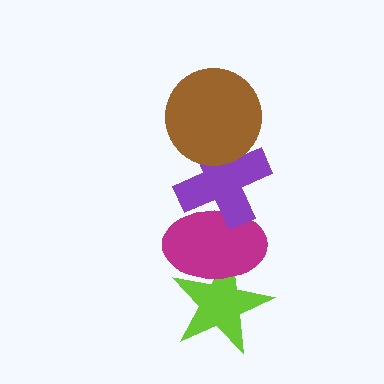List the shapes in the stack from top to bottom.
From top to bottom: the brown circle, the purple cross, the magenta ellipse, the lime star.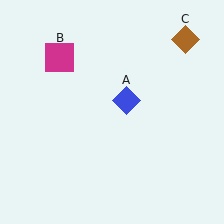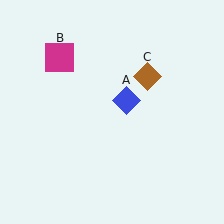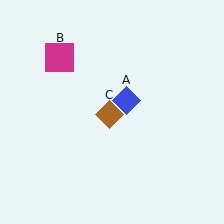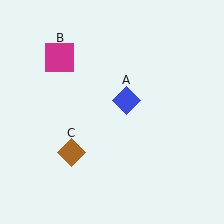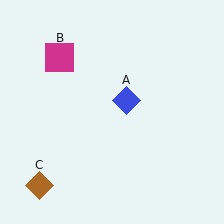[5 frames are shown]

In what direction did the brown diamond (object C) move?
The brown diamond (object C) moved down and to the left.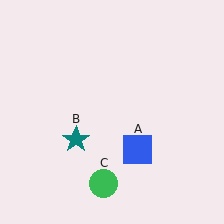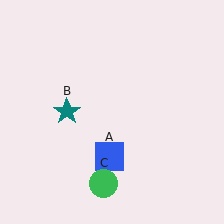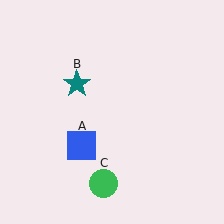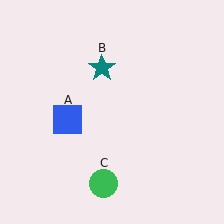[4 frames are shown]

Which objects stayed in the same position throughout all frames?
Green circle (object C) remained stationary.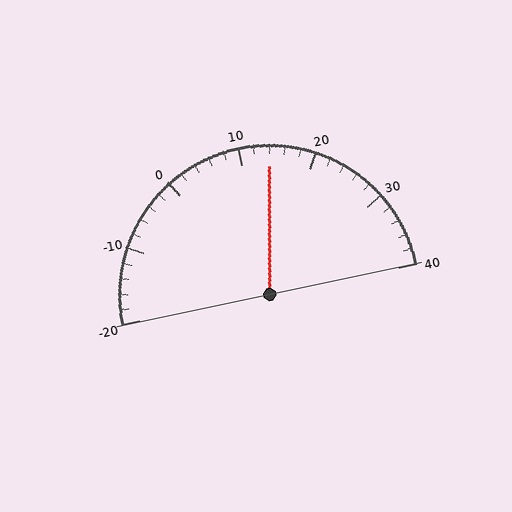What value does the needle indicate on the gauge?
The needle indicates approximately 14.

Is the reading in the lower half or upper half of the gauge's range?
The reading is in the upper half of the range (-20 to 40).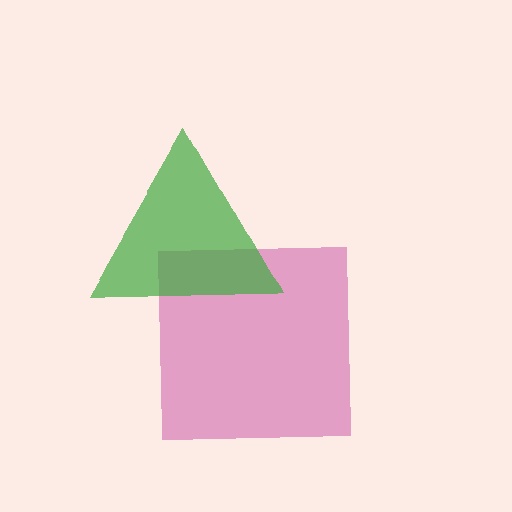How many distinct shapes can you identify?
There are 2 distinct shapes: a magenta square, a green triangle.